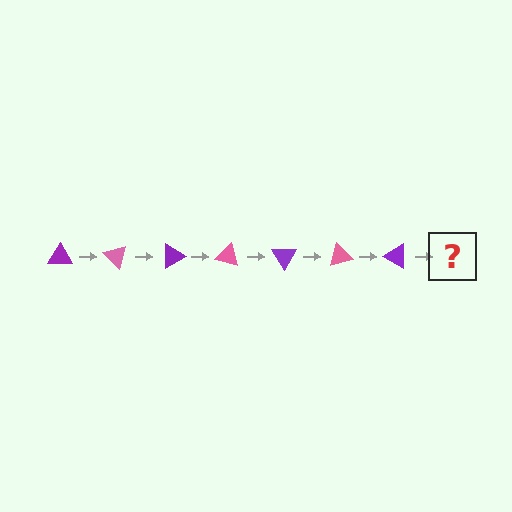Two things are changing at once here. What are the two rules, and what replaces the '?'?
The two rules are that it rotates 45 degrees each step and the color cycles through purple and pink. The '?' should be a pink triangle, rotated 315 degrees from the start.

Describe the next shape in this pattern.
It should be a pink triangle, rotated 315 degrees from the start.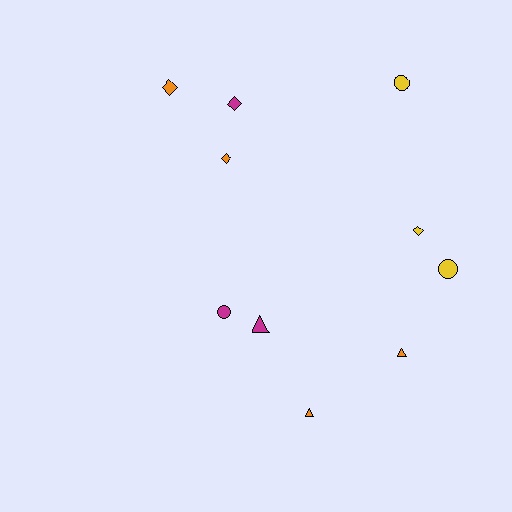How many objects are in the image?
There are 10 objects.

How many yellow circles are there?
There are 2 yellow circles.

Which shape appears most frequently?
Diamond, with 4 objects.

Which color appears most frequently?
Orange, with 4 objects.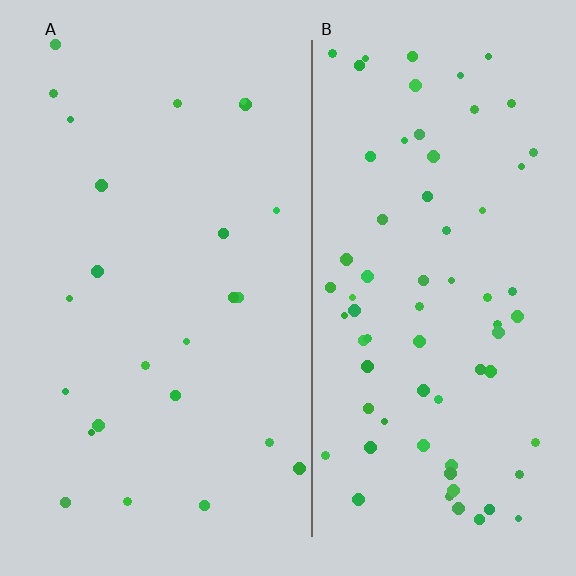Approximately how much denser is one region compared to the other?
Approximately 2.9× — region B over region A.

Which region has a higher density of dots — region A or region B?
B (the right).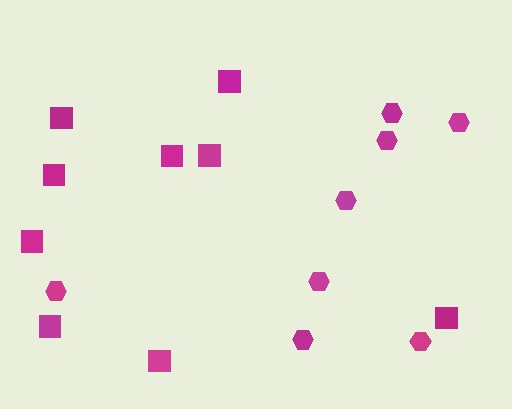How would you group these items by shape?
There are 2 groups: one group of hexagons (8) and one group of squares (9).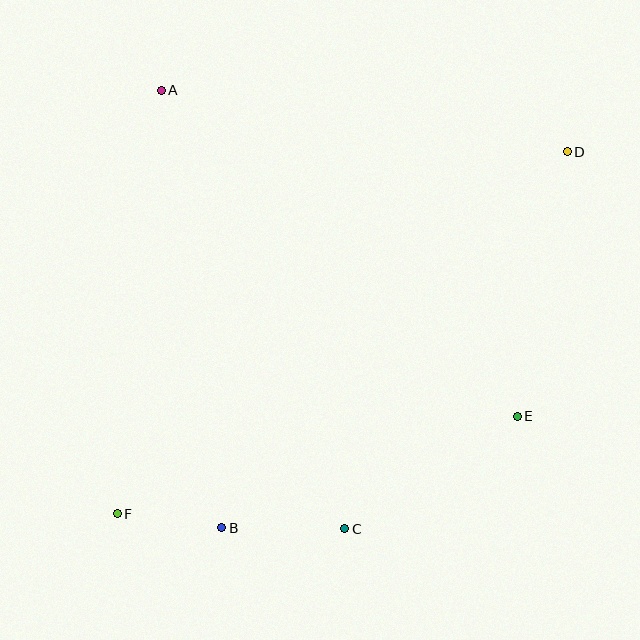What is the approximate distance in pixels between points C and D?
The distance between C and D is approximately 438 pixels.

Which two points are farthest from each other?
Points D and F are farthest from each other.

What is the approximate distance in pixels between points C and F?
The distance between C and F is approximately 228 pixels.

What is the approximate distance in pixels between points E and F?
The distance between E and F is approximately 412 pixels.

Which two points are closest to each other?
Points B and F are closest to each other.